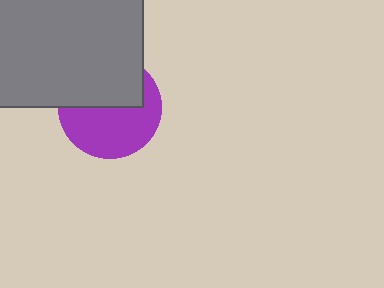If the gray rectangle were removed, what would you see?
You would see the complete purple circle.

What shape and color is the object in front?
The object in front is a gray rectangle.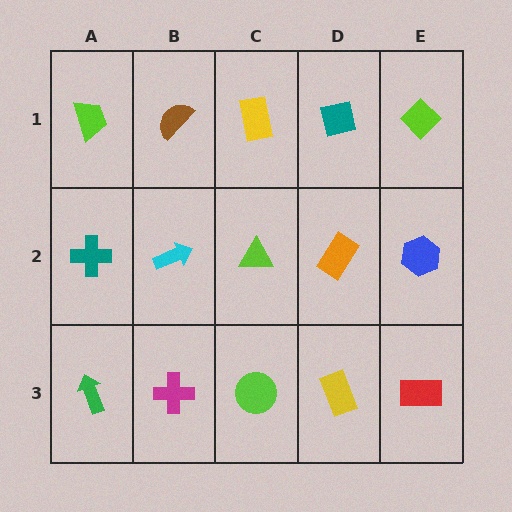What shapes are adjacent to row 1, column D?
An orange rectangle (row 2, column D), a yellow rectangle (row 1, column C), a lime diamond (row 1, column E).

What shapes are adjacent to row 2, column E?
A lime diamond (row 1, column E), a red rectangle (row 3, column E), an orange rectangle (row 2, column D).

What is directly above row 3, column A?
A teal cross.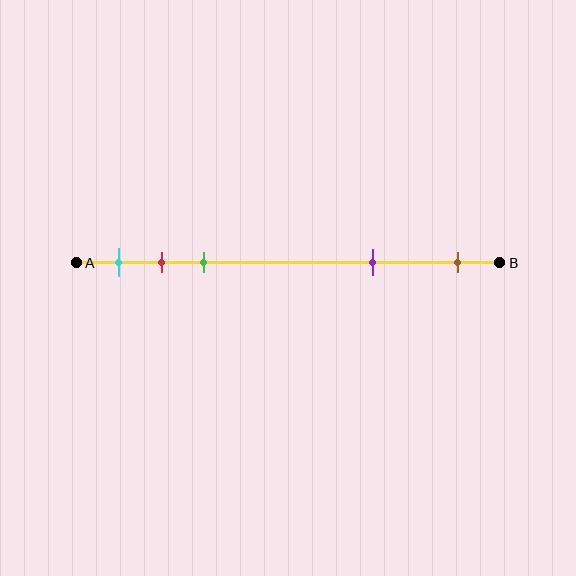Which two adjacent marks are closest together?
The red and green marks are the closest adjacent pair.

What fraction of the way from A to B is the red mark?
The red mark is approximately 20% (0.2) of the way from A to B.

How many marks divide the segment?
There are 5 marks dividing the segment.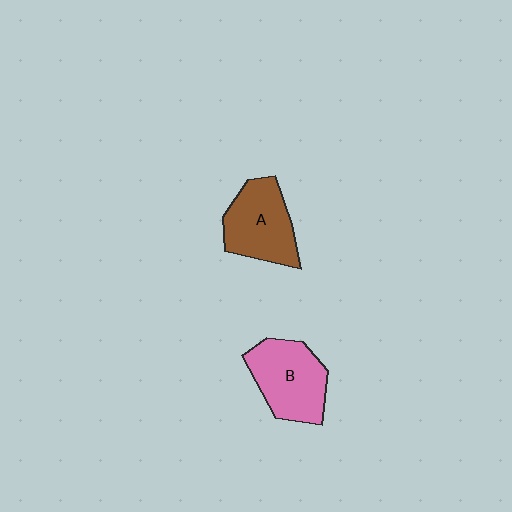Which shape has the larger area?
Shape B (pink).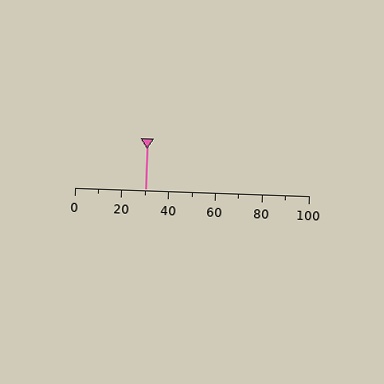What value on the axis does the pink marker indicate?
The marker indicates approximately 30.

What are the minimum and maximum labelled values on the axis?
The axis runs from 0 to 100.